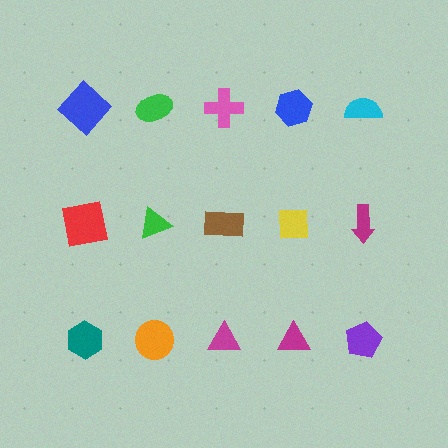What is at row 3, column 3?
A magenta triangle.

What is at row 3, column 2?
An orange circle.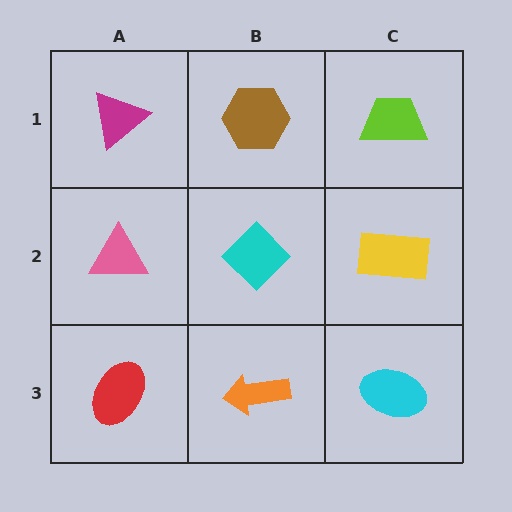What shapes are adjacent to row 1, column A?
A pink triangle (row 2, column A), a brown hexagon (row 1, column B).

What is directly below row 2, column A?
A red ellipse.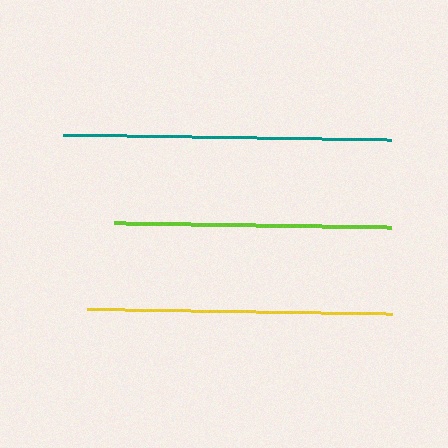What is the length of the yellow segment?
The yellow segment is approximately 305 pixels long.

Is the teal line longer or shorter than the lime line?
The teal line is longer than the lime line.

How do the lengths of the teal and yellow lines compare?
The teal and yellow lines are approximately the same length.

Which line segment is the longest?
The teal line is the longest at approximately 328 pixels.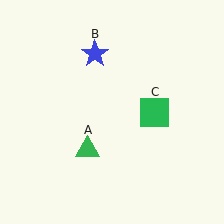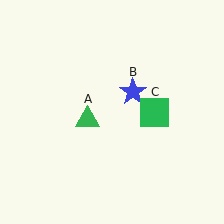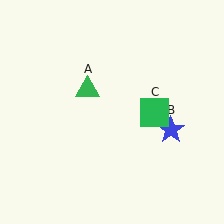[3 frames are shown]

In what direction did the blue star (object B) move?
The blue star (object B) moved down and to the right.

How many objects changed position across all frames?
2 objects changed position: green triangle (object A), blue star (object B).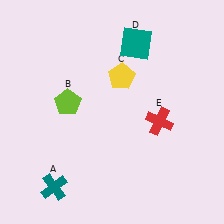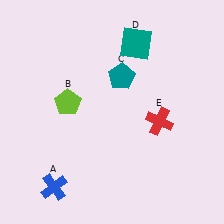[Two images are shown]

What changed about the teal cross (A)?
In Image 1, A is teal. In Image 2, it changed to blue.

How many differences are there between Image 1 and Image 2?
There are 2 differences between the two images.